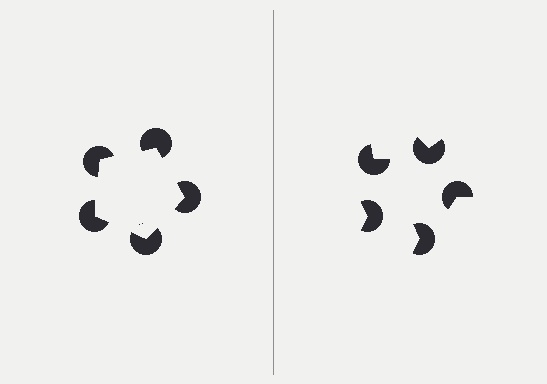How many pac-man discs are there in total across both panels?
10 — 5 on each side.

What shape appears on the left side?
An illusory pentagon.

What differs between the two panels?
The pac-man discs are positioned identically on both sides; only the wedge orientations differ. On the left they align to a pentagon; on the right they are misaligned.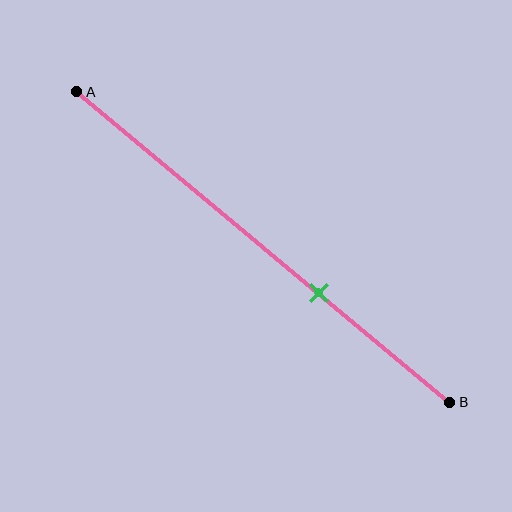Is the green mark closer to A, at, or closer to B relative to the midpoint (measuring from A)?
The green mark is closer to point B than the midpoint of segment AB.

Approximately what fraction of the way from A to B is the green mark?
The green mark is approximately 65% of the way from A to B.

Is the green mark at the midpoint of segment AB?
No, the mark is at about 65% from A, not at the 50% midpoint.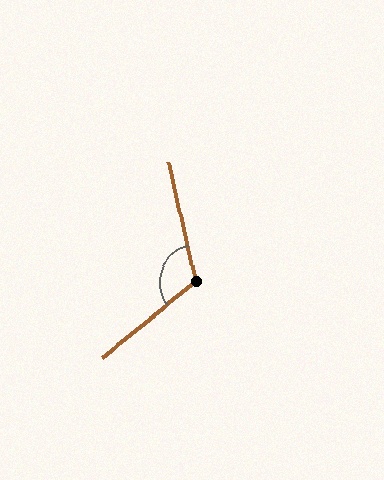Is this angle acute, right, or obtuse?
It is obtuse.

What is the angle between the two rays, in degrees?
Approximately 116 degrees.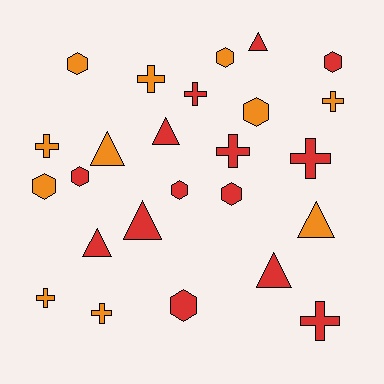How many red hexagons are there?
There are 5 red hexagons.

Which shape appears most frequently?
Cross, with 9 objects.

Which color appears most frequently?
Red, with 14 objects.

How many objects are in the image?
There are 25 objects.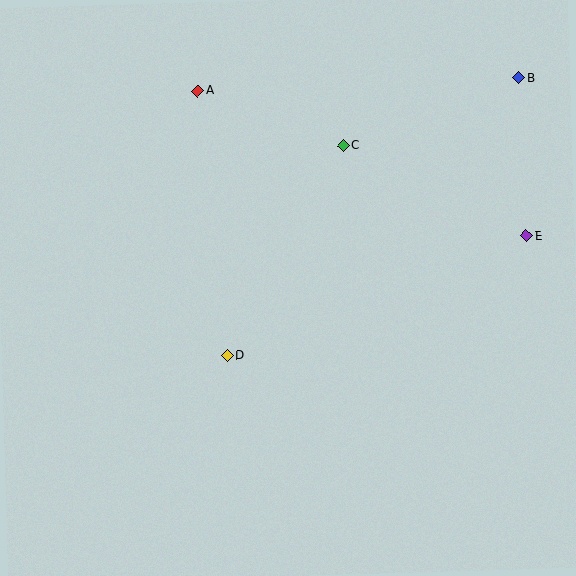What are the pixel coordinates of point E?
Point E is at (526, 236).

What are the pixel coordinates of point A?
Point A is at (198, 91).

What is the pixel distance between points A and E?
The distance between A and E is 359 pixels.